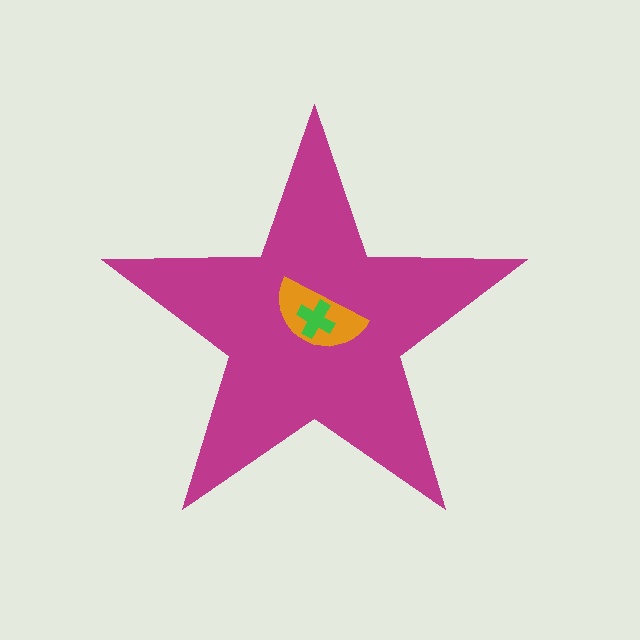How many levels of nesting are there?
3.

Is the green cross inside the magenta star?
Yes.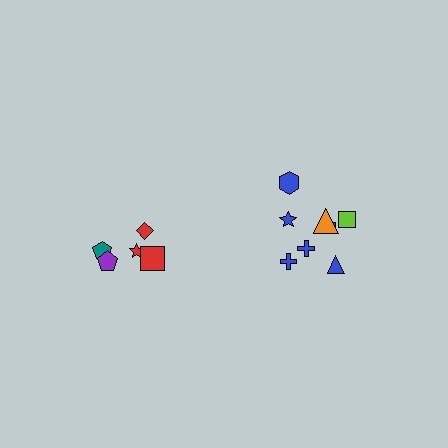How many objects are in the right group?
There are 8 objects.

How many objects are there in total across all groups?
There are 13 objects.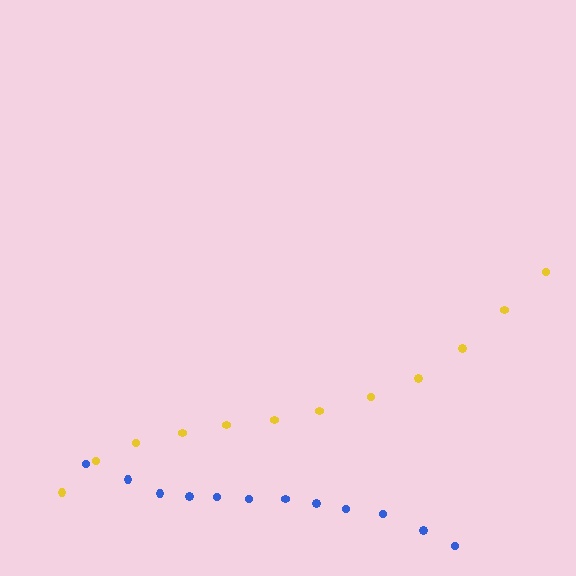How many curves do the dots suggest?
There are 2 distinct paths.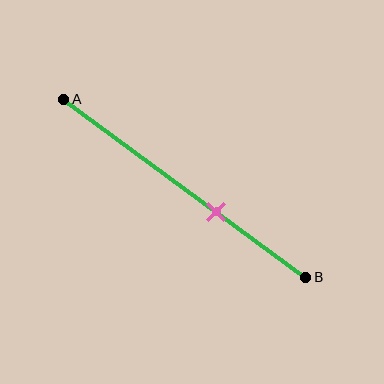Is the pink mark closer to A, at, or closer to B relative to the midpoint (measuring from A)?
The pink mark is closer to point B than the midpoint of segment AB.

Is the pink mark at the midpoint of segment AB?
No, the mark is at about 65% from A, not at the 50% midpoint.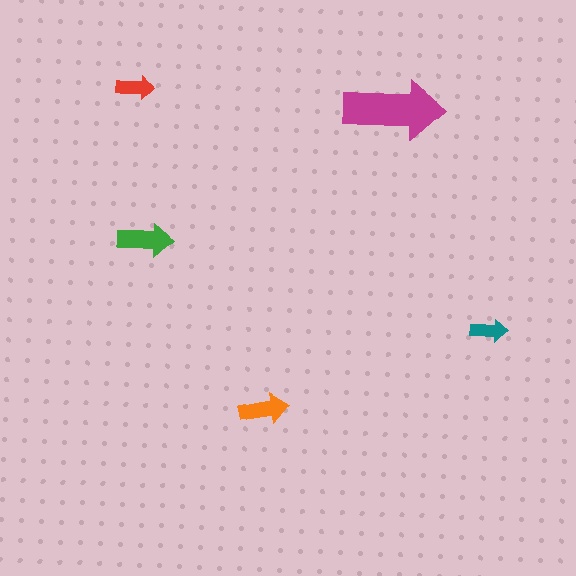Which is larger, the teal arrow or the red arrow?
The red one.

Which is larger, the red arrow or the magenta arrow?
The magenta one.